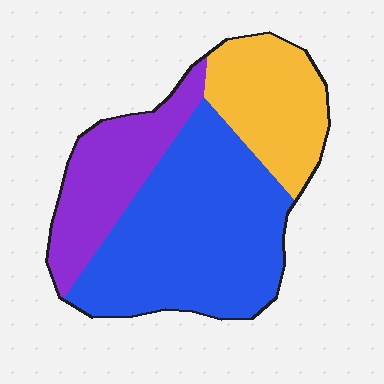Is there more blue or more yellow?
Blue.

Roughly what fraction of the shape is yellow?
Yellow covers 24% of the shape.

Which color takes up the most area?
Blue, at roughly 50%.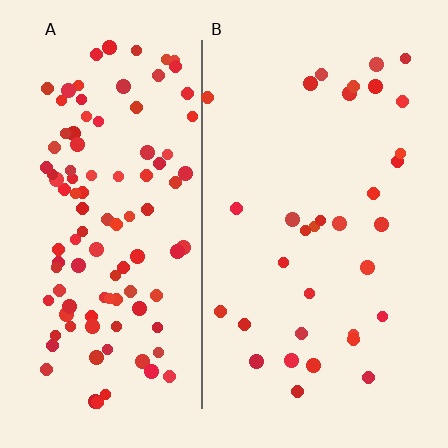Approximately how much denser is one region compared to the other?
Approximately 3.2× — region A over region B.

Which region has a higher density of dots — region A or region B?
A (the left).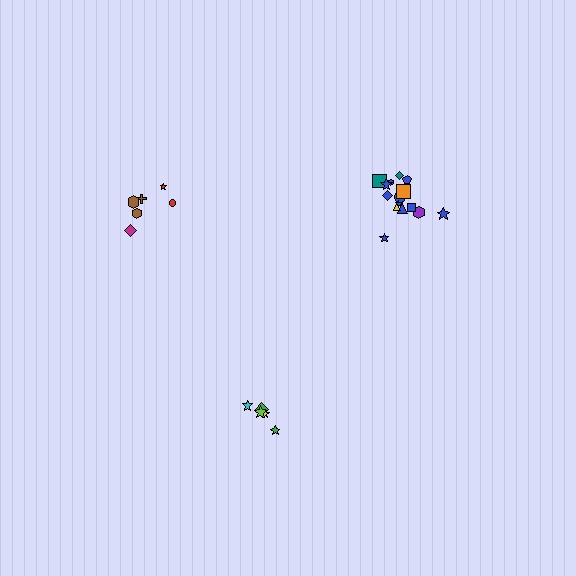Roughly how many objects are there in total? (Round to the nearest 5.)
Roughly 25 objects in total.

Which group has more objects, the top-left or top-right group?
The top-right group.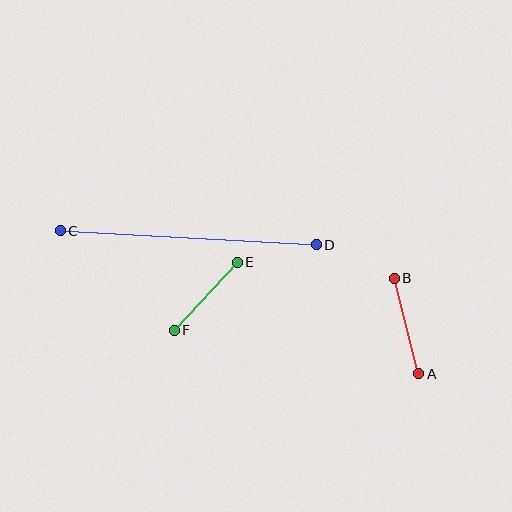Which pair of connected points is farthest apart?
Points C and D are farthest apart.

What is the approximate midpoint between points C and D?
The midpoint is at approximately (188, 238) pixels.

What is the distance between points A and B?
The distance is approximately 99 pixels.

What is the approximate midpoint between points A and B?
The midpoint is at approximately (407, 326) pixels.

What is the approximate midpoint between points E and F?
The midpoint is at approximately (206, 296) pixels.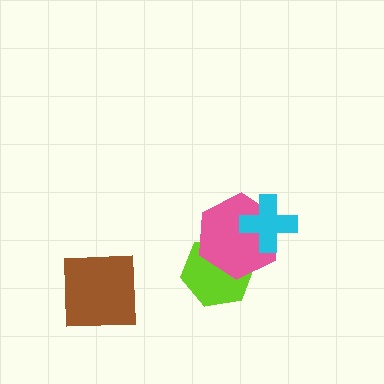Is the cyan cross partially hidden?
No, no other shape covers it.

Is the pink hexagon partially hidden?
Yes, it is partially covered by another shape.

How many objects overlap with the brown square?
0 objects overlap with the brown square.